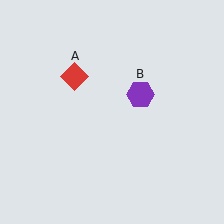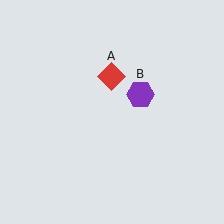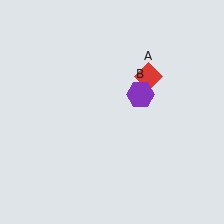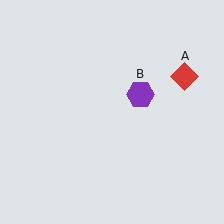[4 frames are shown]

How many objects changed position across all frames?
1 object changed position: red diamond (object A).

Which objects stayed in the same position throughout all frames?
Purple hexagon (object B) remained stationary.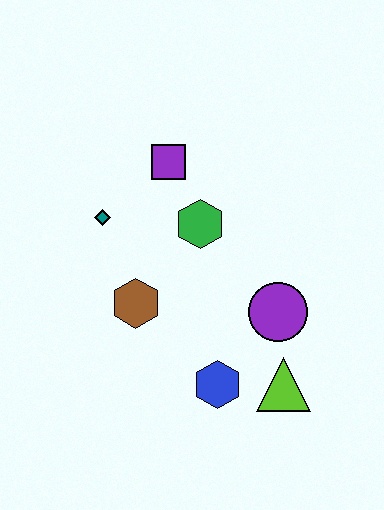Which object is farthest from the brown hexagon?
The lime triangle is farthest from the brown hexagon.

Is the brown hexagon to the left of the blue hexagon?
Yes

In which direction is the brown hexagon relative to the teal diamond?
The brown hexagon is below the teal diamond.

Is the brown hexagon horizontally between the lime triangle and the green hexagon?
No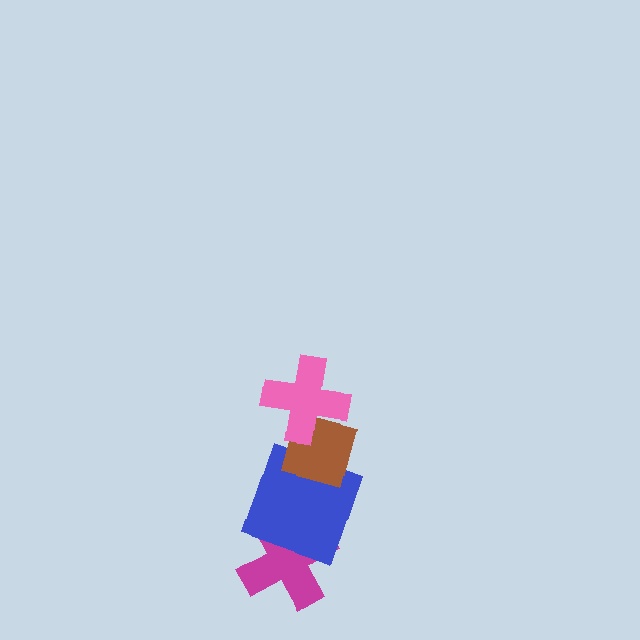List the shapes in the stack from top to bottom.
From top to bottom: the pink cross, the brown diamond, the blue square, the magenta cross.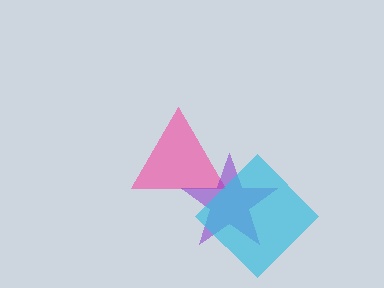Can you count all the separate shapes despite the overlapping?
Yes, there are 3 separate shapes.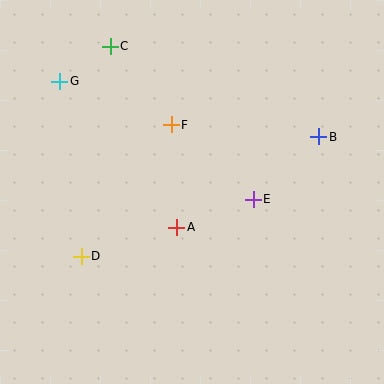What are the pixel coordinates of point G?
Point G is at (60, 81).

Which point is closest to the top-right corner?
Point B is closest to the top-right corner.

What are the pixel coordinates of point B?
Point B is at (319, 137).